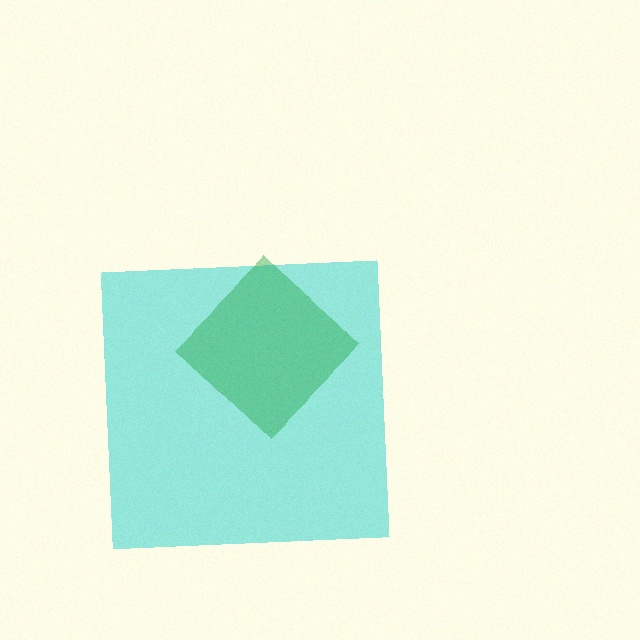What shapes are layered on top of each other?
The layered shapes are: a cyan square, a green diamond.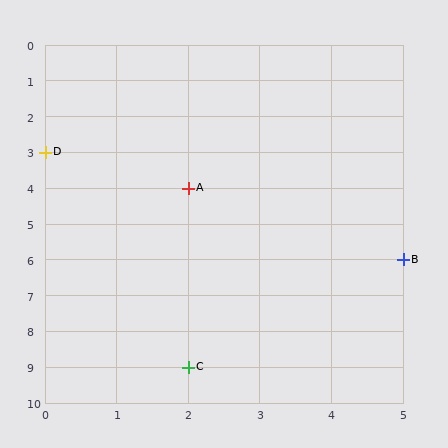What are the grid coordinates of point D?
Point D is at grid coordinates (0, 3).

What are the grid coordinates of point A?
Point A is at grid coordinates (2, 4).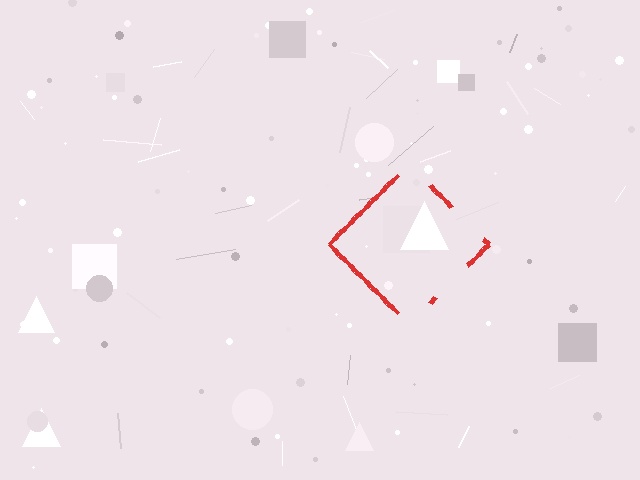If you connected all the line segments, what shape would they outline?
They would outline a diamond.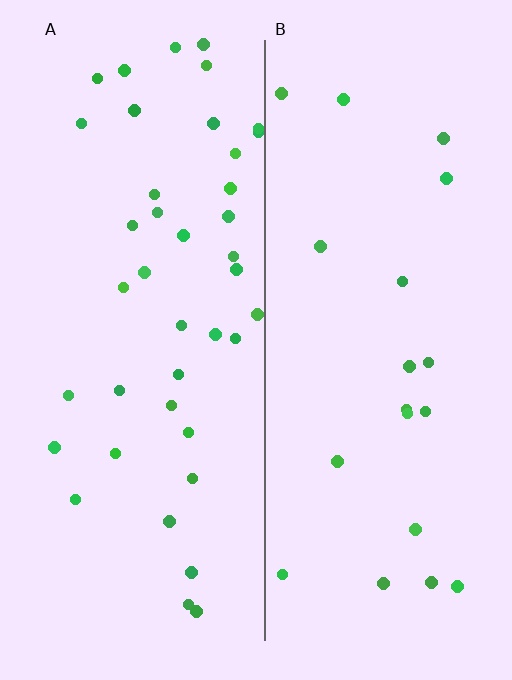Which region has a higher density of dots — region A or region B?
A (the left).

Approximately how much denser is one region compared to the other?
Approximately 2.1× — region A over region B.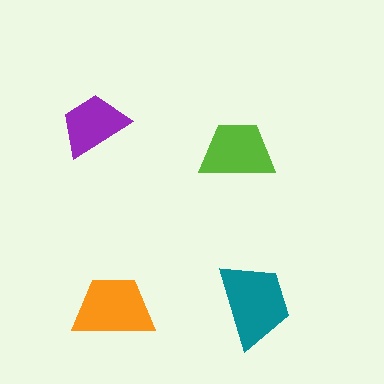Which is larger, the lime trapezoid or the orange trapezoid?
The orange one.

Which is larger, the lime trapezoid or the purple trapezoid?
The lime one.